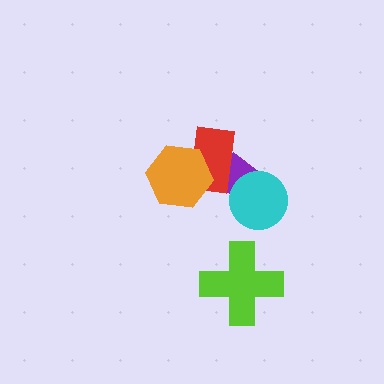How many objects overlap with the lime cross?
0 objects overlap with the lime cross.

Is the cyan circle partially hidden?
No, no other shape covers it.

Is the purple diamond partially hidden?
Yes, it is partially covered by another shape.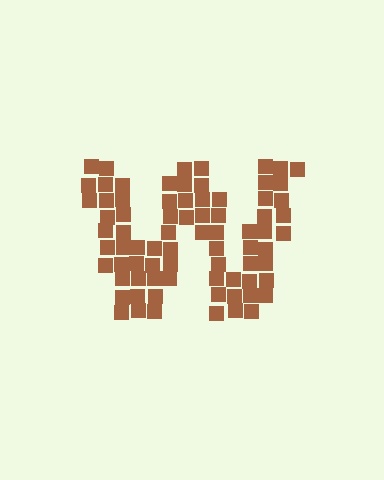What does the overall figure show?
The overall figure shows the letter W.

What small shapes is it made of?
It is made of small squares.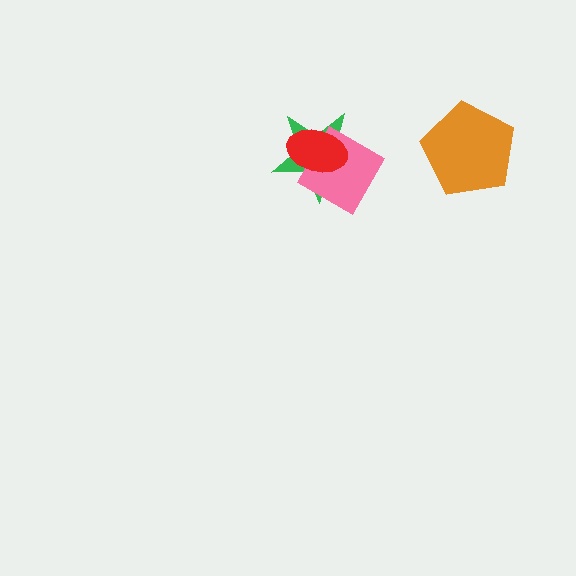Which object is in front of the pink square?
The red ellipse is in front of the pink square.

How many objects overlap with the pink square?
2 objects overlap with the pink square.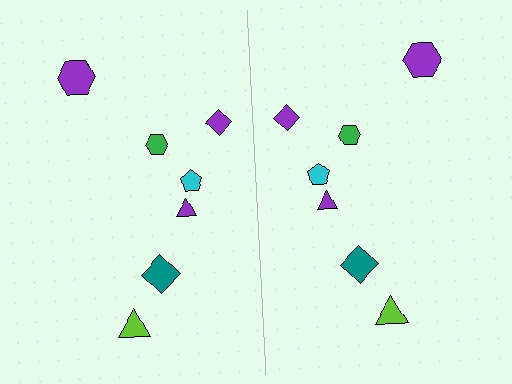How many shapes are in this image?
There are 14 shapes in this image.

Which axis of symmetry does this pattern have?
The pattern has a vertical axis of symmetry running through the center of the image.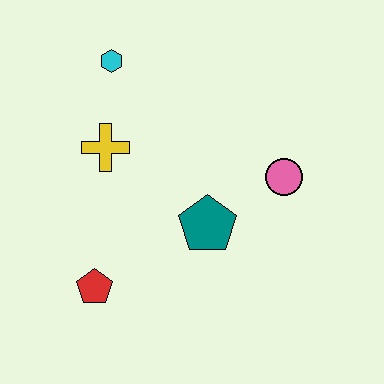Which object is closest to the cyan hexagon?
The yellow cross is closest to the cyan hexagon.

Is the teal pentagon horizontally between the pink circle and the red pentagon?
Yes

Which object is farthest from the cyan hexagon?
The red pentagon is farthest from the cyan hexagon.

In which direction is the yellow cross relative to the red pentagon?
The yellow cross is above the red pentagon.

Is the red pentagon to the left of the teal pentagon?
Yes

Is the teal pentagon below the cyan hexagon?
Yes